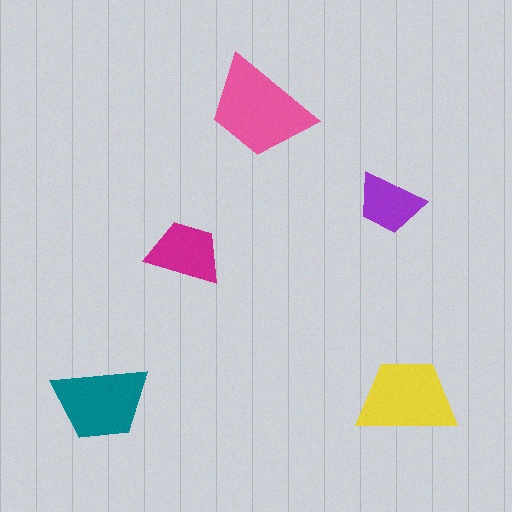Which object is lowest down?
The teal trapezoid is bottommost.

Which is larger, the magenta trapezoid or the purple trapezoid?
The magenta one.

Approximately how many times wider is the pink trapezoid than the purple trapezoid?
About 1.5 times wider.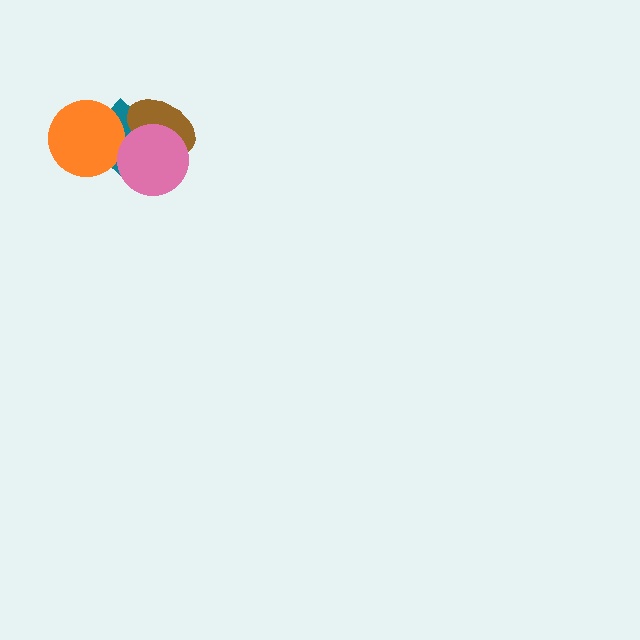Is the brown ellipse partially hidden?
Yes, it is partially covered by another shape.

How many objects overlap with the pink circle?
2 objects overlap with the pink circle.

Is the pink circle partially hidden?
No, no other shape covers it.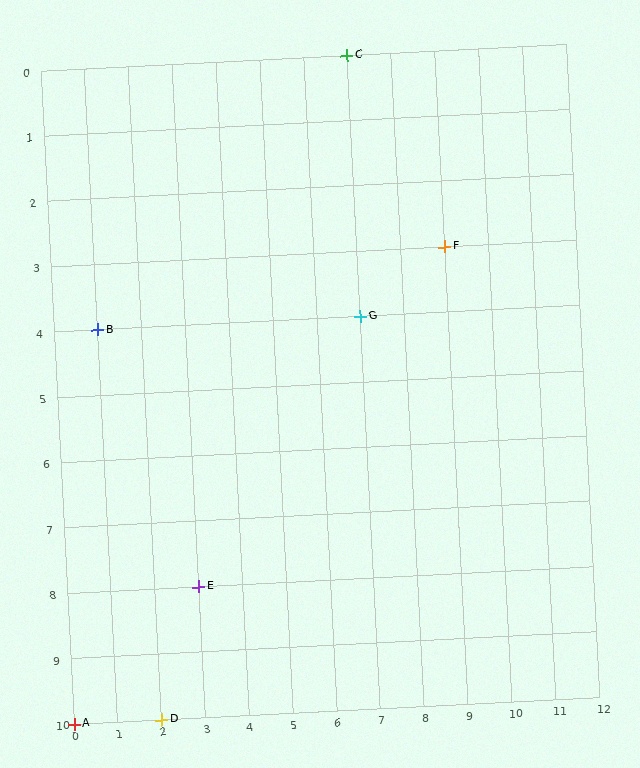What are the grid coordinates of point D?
Point D is at grid coordinates (2, 10).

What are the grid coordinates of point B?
Point B is at grid coordinates (1, 4).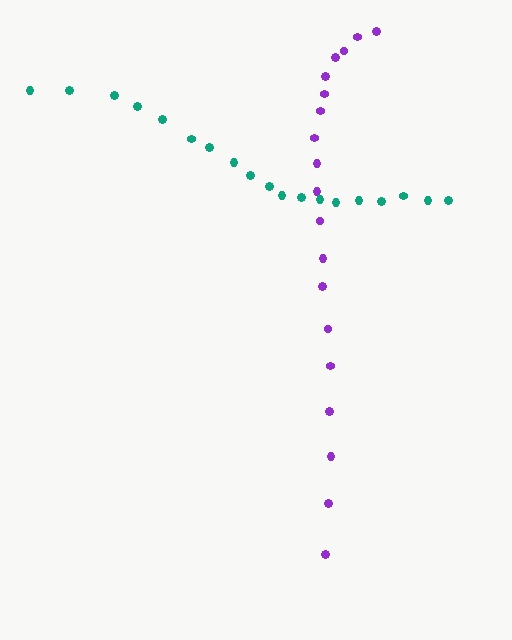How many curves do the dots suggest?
There are 2 distinct paths.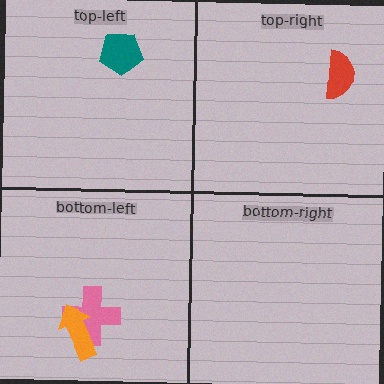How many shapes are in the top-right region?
1.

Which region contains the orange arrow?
The bottom-left region.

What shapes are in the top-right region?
The red semicircle.